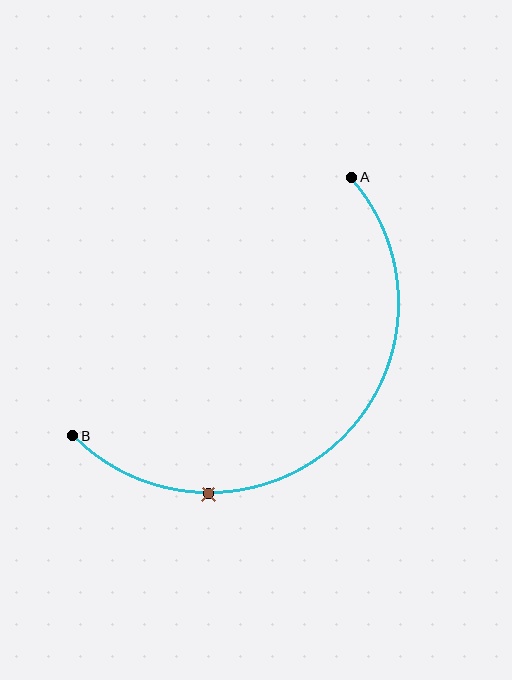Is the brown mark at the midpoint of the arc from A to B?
No. The brown mark lies on the arc but is closer to endpoint B. The arc midpoint would be at the point on the curve equidistant along the arc from both A and B.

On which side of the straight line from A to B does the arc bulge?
The arc bulges below and to the right of the straight line connecting A and B.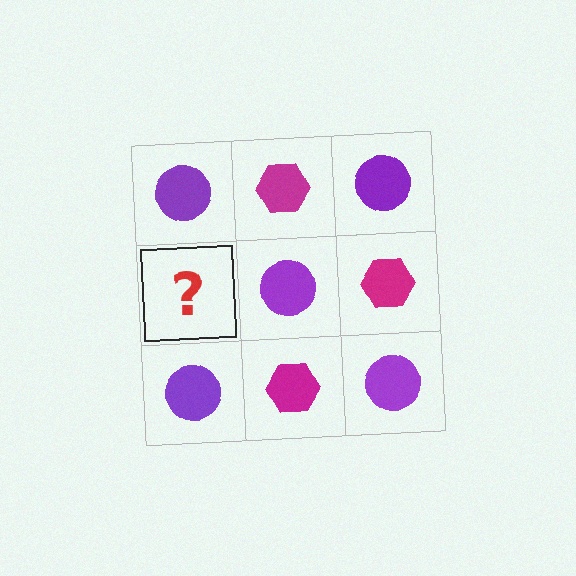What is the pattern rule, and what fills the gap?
The rule is that it alternates purple circle and magenta hexagon in a checkerboard pattern. The gap should be filled with a magenta hexagon.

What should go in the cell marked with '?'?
The missing cell should contain a magenta hexagon.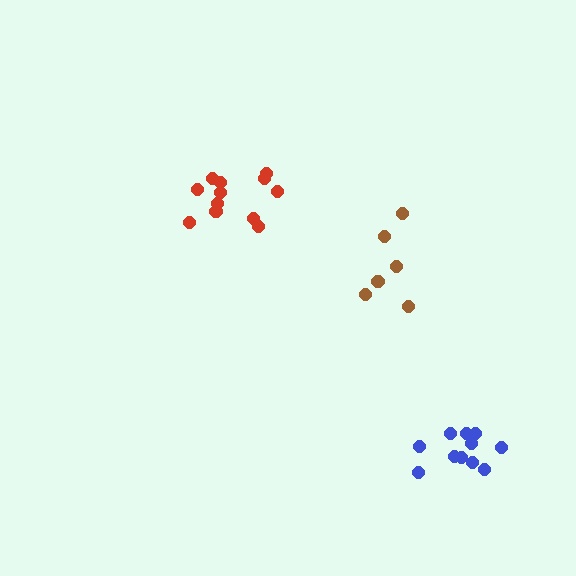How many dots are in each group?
Group 1: 12 dots, Group 2: 6 dots, Group 3: 11 dots (29 total).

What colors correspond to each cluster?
The clusters are colored: red, brown, blue.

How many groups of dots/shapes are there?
There are 3 groups.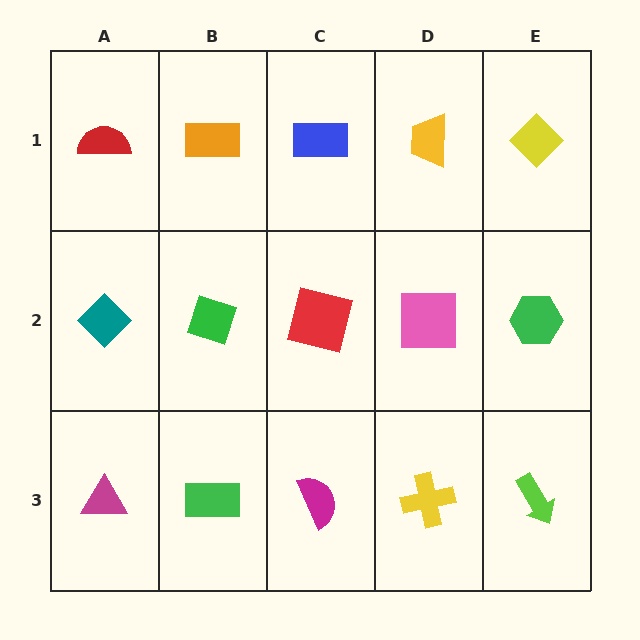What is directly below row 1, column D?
A pink square.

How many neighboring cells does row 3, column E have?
2.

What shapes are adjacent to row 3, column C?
A red square (row 2, column C), a green rectangle (row 3, column B), a yellow cross (row 3, column D).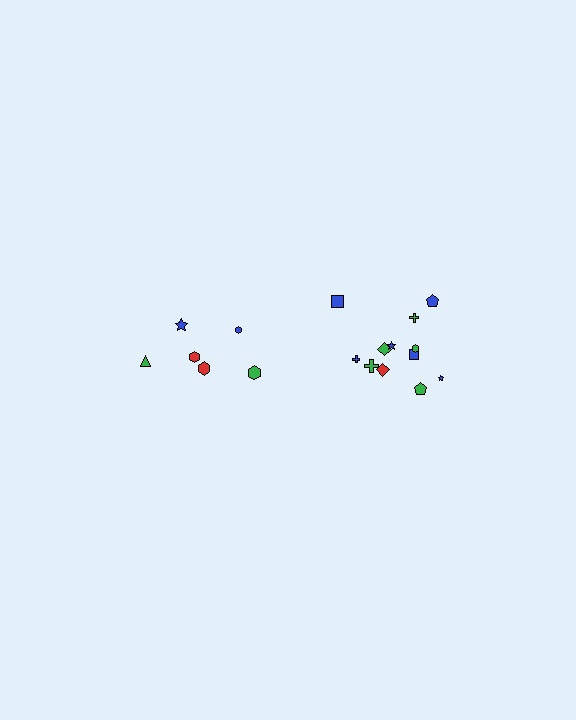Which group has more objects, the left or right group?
The right group.